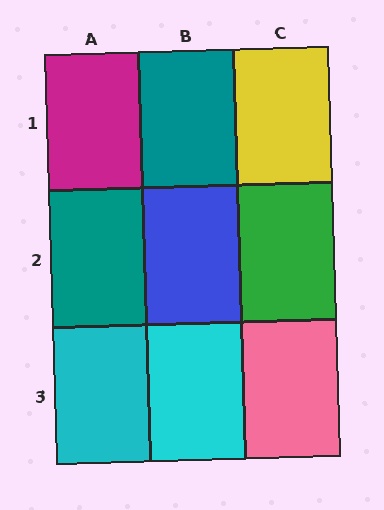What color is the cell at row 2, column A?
Teal.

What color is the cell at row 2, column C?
Green.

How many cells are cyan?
2 cells are cyan.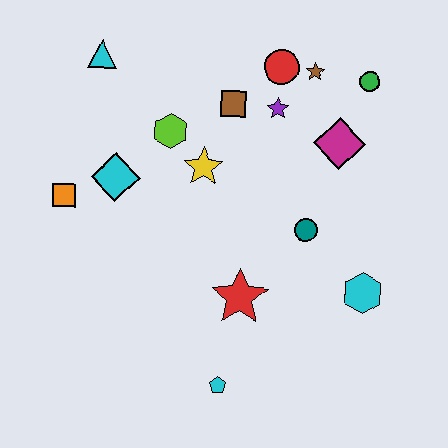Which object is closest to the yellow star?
The lime hexagon is closest to the yellow star.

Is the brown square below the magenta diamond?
No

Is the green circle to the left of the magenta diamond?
No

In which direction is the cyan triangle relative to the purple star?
The cyan triangle is to the left of the purple star.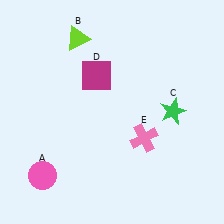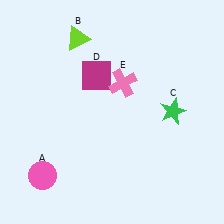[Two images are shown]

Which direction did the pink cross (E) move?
The pink cross (E) moved up.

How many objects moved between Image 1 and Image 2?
1 object moved between the two images.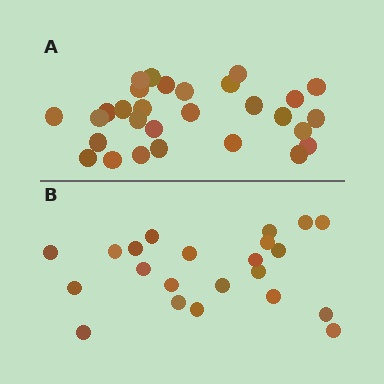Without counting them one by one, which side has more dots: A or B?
Region A (the top region) has more dots.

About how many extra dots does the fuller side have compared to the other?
Region A has roughly 8 or so more dots than region B.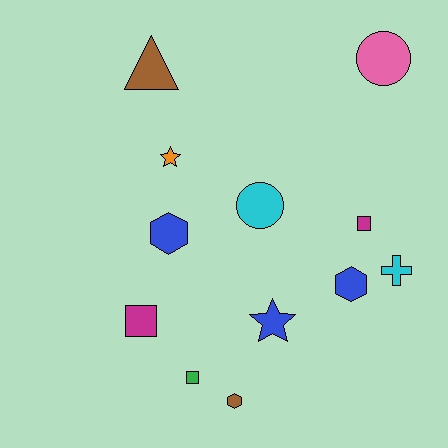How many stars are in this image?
There are 2 stars.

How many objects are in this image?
There are 12 objects.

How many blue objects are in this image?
There are 3 blue objects.